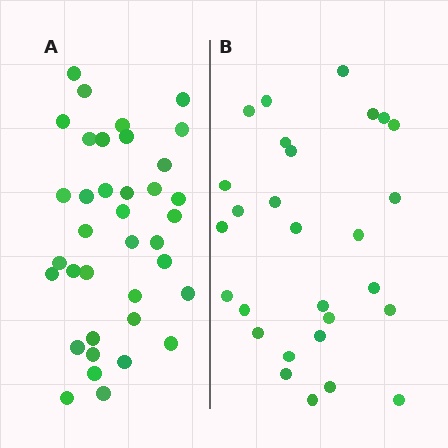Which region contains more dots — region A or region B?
Region A (the left region) has more dots.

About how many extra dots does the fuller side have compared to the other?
Region A has roughly 8 or so more dots than region B.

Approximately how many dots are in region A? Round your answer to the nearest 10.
About 40 dots. (The exact count is 37, which rounds to 40.)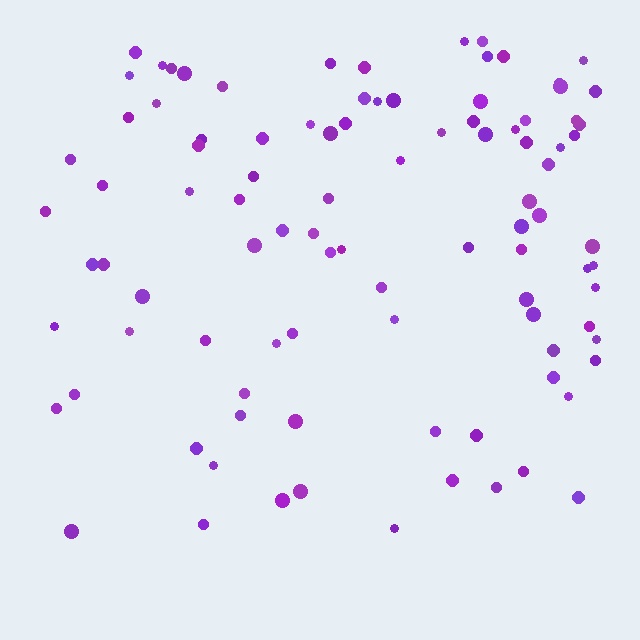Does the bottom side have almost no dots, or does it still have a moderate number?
Still a moderate number, just noticeably fewer than the top.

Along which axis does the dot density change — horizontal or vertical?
Vertical.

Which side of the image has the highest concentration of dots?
The top.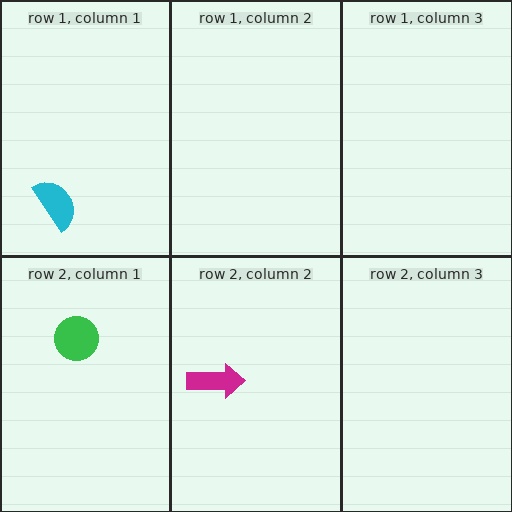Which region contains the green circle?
The row 2, column 1 region.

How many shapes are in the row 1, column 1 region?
1.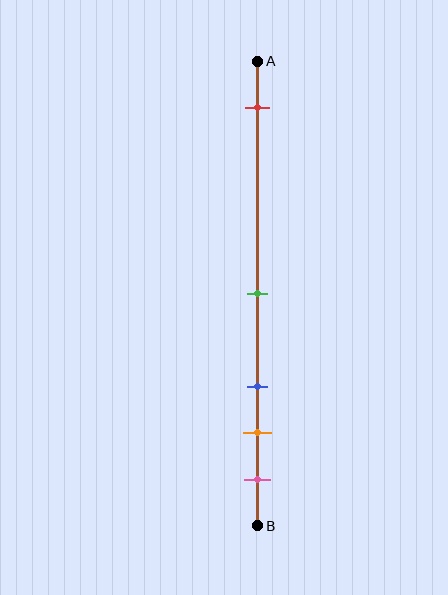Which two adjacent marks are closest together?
The orange and pink marks are the closest adjacent pair.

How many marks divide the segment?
There are 5 marks dividing the segment.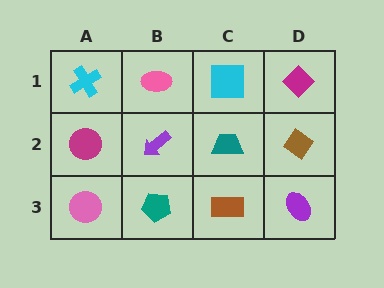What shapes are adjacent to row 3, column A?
A magenta circle (row 2, column A), a teal pentagon (row 3, column B).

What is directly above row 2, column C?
A cyan square.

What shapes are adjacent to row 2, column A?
A cyan cross (row 1, column A), a pink circle (row 3, column A), a purple arrow (row 2, column B).